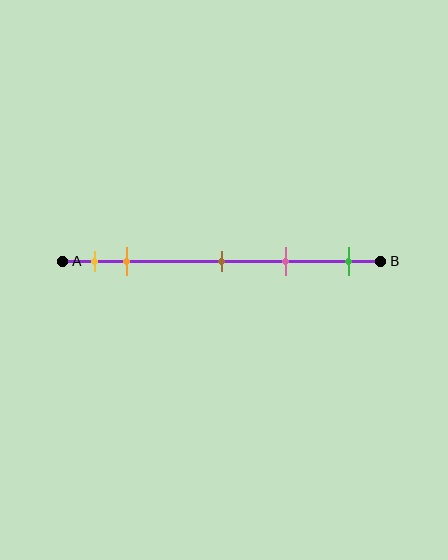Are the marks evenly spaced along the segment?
No, the marks are not evenly spaced.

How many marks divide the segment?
There are 5 marks dividing the segment.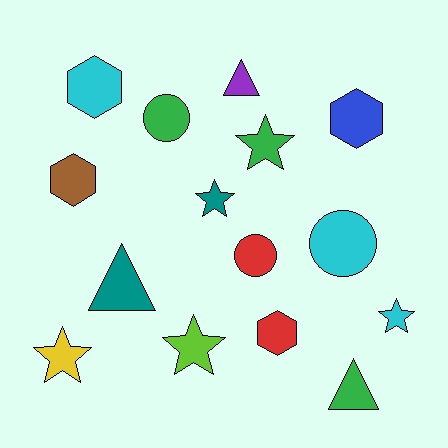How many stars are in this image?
There are 5 stars.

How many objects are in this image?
There are 15 objects.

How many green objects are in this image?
There are 3 green objects.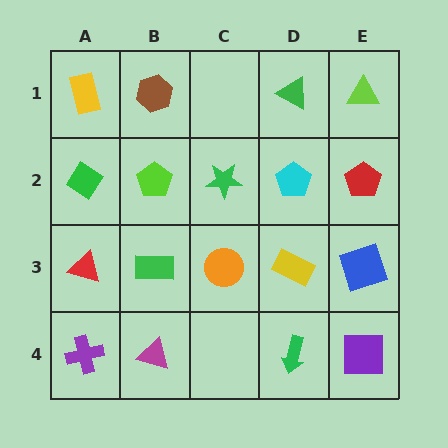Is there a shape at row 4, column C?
No, that cell is empty.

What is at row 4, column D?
A green arrow.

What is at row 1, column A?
A yellow rectangle.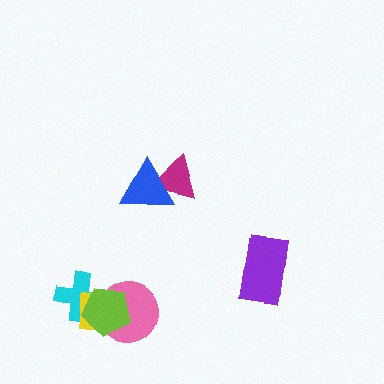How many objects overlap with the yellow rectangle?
3 objects overlap with the yellow rectangle.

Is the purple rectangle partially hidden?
No, no other shape covers it.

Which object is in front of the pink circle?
The lime pentagon is in front of the pink circle.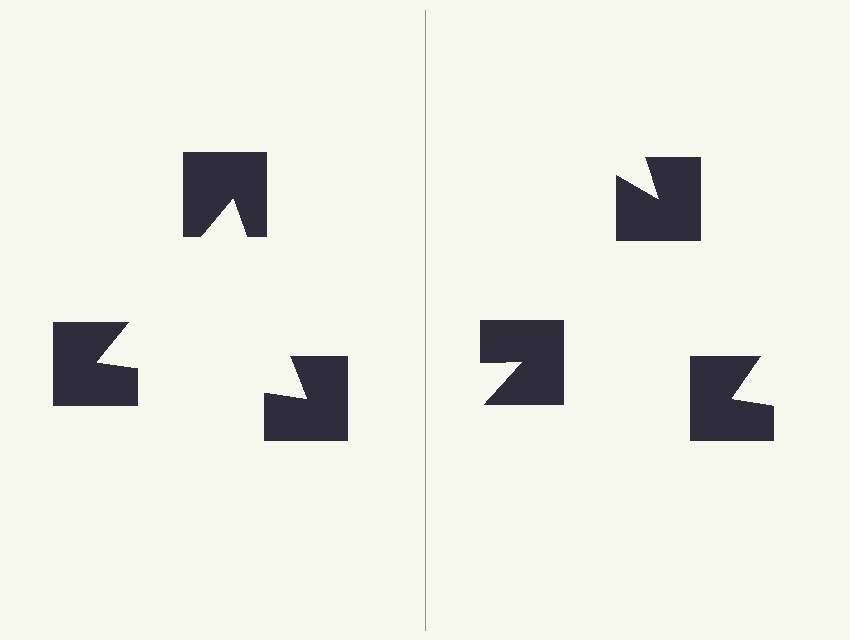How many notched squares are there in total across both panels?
6 — 3 on each side.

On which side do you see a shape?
An illusory triangle appears on the left side. On the right side the wedge cuts are rotated, so no coherent shape forms.